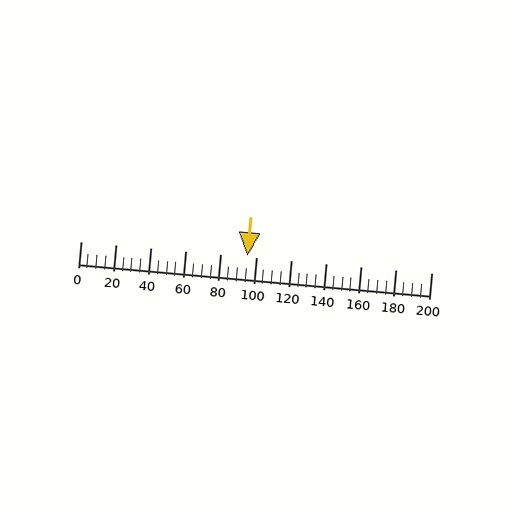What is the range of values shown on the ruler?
The ruler shows values from 0 to 200.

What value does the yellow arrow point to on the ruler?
The yellow arrow points to approximately 95.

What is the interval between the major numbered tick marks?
The major tick marks are spaced 20 units apart.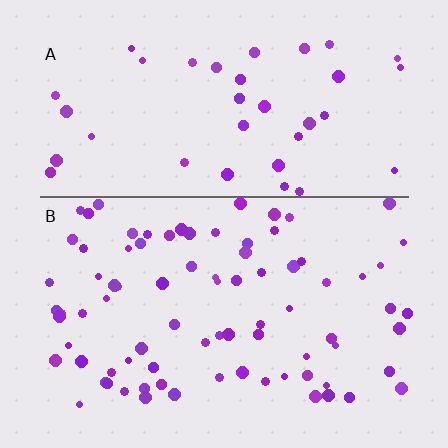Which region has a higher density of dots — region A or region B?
B (the bottom).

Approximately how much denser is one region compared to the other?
Approximately 2.2× — region B over region A.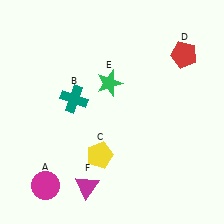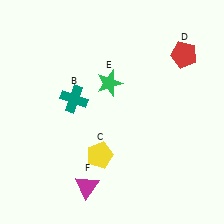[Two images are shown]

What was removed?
The magenta circle (A) was removed in Image 2.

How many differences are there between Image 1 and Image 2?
There is 1 difference between the two images.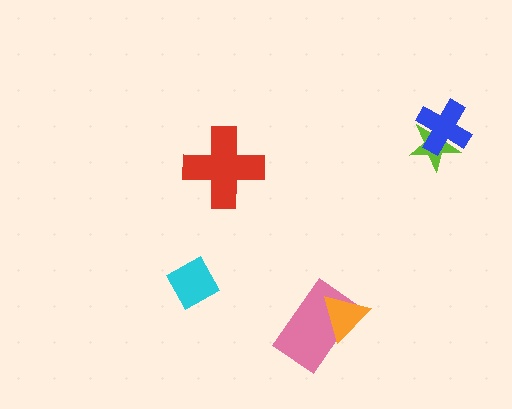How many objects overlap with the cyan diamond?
0 objects overlap with the cyan diamond.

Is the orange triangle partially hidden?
No, no other shape covers it.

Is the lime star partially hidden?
Yes, it is partially covered by another shape.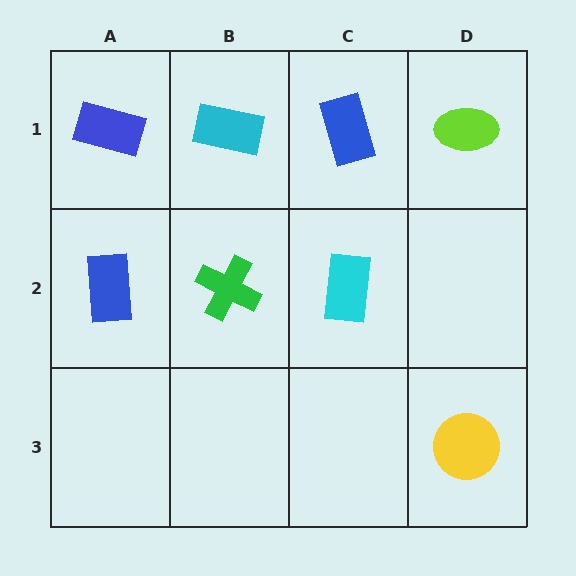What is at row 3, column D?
A yellow circle.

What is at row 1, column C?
A blue rectangle.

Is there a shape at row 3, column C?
No, that cell is empty.